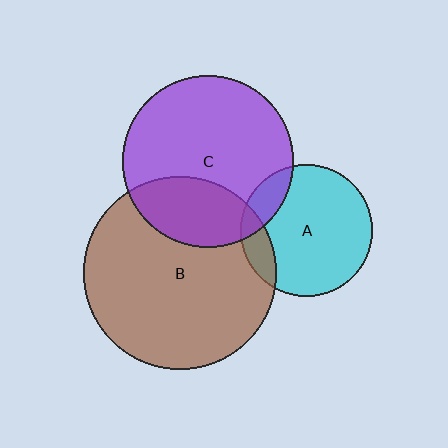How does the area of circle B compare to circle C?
Approximately 1.3 times.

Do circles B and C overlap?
Yes.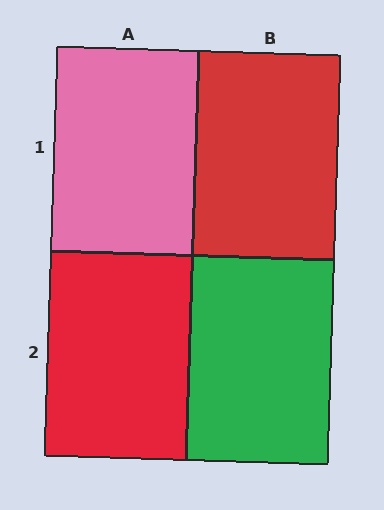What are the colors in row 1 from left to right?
Pink, red.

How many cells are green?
1 cell is green.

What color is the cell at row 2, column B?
Green.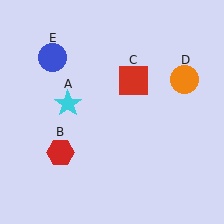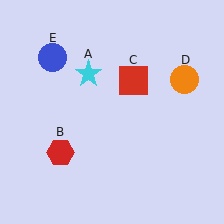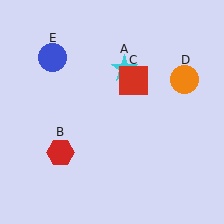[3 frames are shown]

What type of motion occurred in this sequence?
The cyan star (object A) rotated clockwise around the center of the scene.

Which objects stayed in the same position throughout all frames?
Red hexagon (object B) and red square (object C) and orange circle (object D) and blue circle (object E) remained stationary.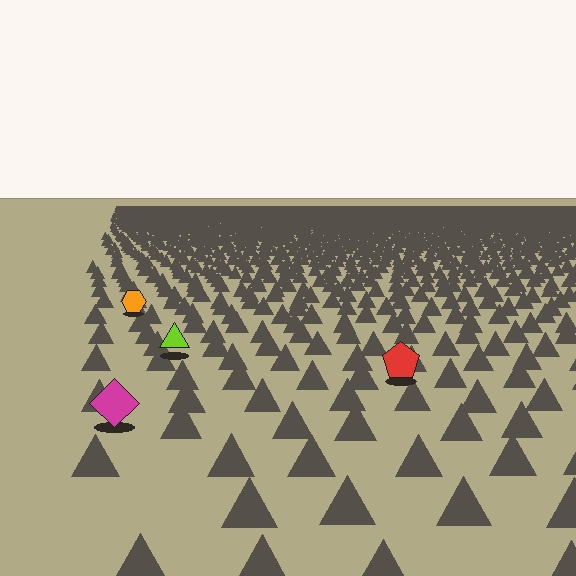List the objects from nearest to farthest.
From nearest to farthest: the magenta diamond, the red pentagon, the lime triangle, the orange hexagon.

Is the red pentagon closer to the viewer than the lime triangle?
Yes. The red pentagon is closer — you can tell from the texture gradient: the ground texture is coarser near it.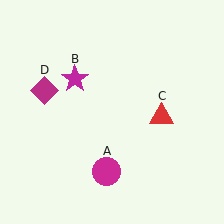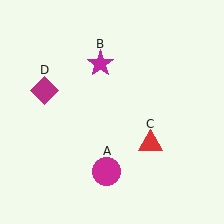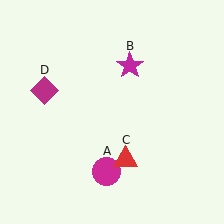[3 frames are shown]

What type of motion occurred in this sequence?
The magenta star (object B), red triangle (object C) rotated clockwise around the center of the scene.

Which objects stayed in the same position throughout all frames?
Magenta circle (object A) and magenta diamond (object D) remained stationary.